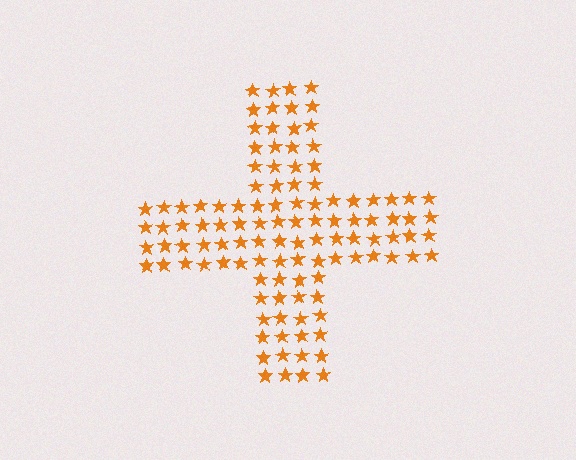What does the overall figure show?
The overall figure shows a cross.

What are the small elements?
The small elements are stars.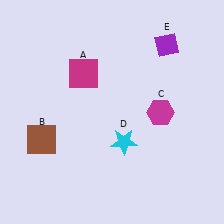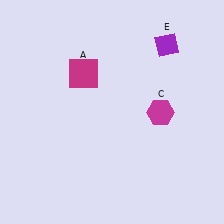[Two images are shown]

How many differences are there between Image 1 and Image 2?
There are 2 differences between the two images.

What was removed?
The brown square (B), the cyan star (D) were removed in Image 2.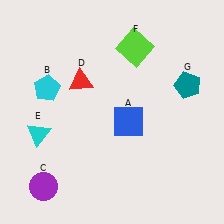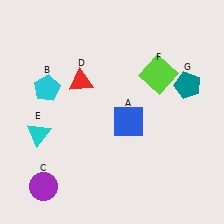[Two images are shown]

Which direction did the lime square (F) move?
The lime square (F) moved down.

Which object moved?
The lime square (F) moved down.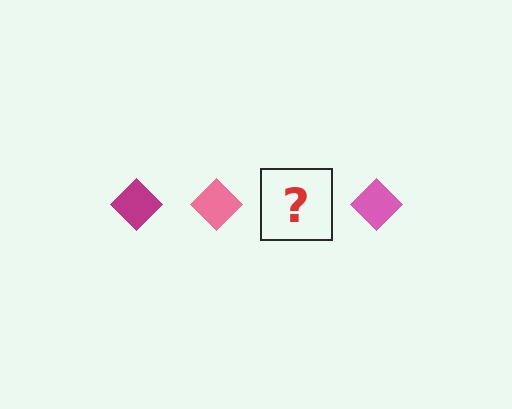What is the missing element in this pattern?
The missing element is a magenta diamond.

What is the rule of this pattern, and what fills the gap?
The rule is that the pattern cycles through magenta, pink diamonds. The gap should be filled with a magenta diamond.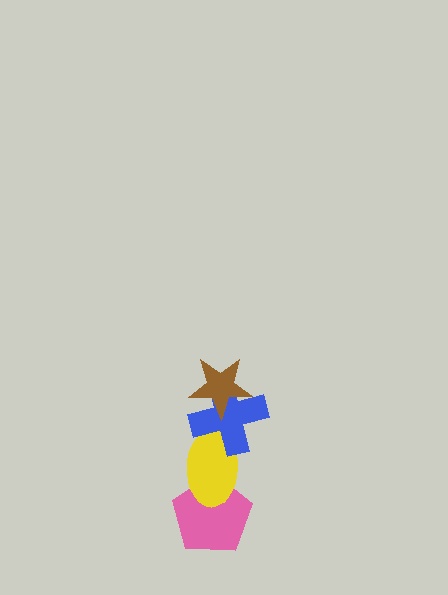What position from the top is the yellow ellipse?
The yellow ellipse is 3rd from the top.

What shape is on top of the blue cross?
The brown star is on top of the blue cross.